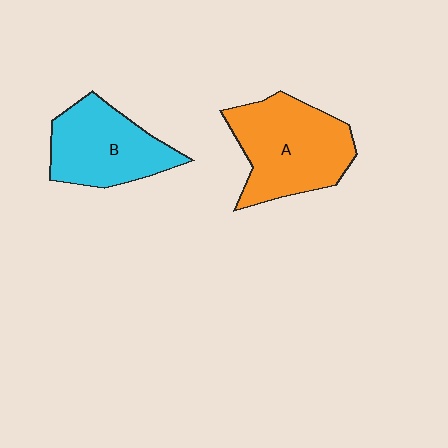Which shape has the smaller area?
Shape B (cyan).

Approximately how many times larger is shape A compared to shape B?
Approximately 1.2 times.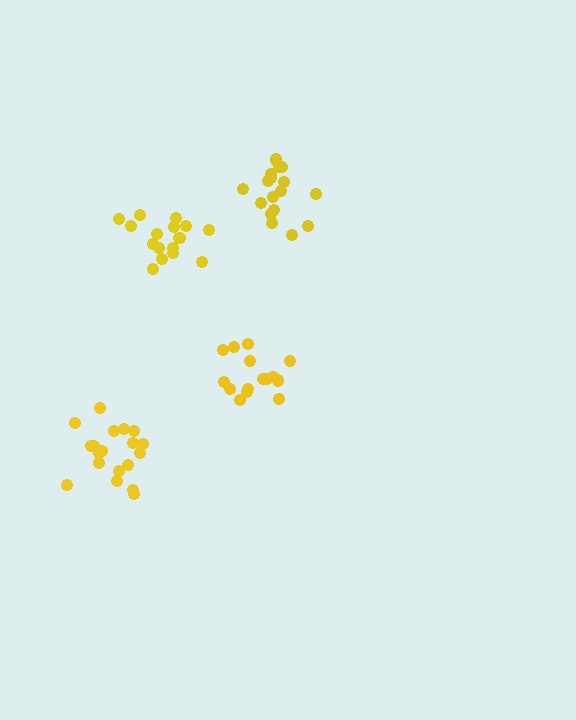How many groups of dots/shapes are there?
There are 4 groups.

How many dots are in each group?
Group 1: 17 dots, Group 2: 19 dots, Group 3: 17 dots, Group 4: 15 dots (68 total).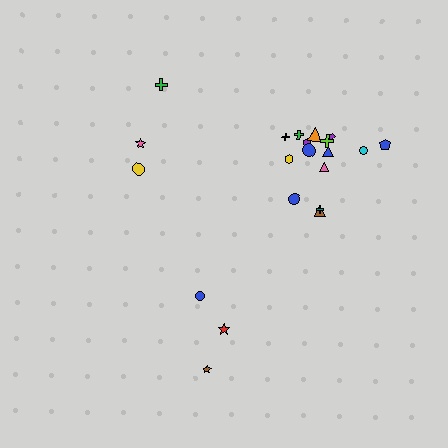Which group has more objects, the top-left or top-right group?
The top-right group.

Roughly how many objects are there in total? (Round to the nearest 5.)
Roughly 20 objects in total.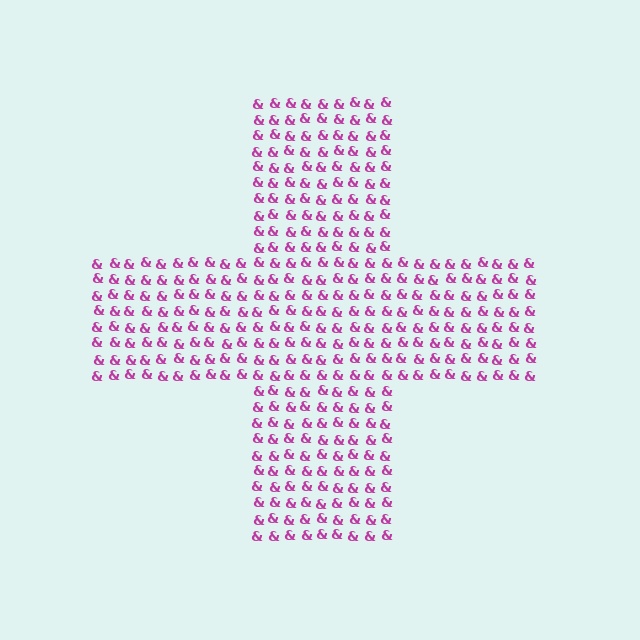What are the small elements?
The small elements are ampersands.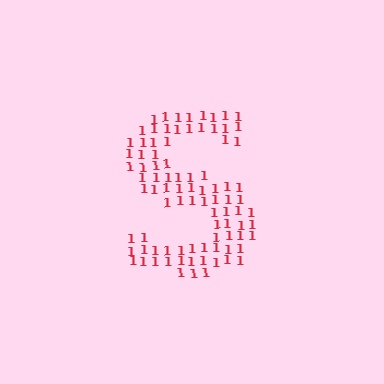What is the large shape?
The large shape is the letter S.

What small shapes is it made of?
It is made of small digit 1's.